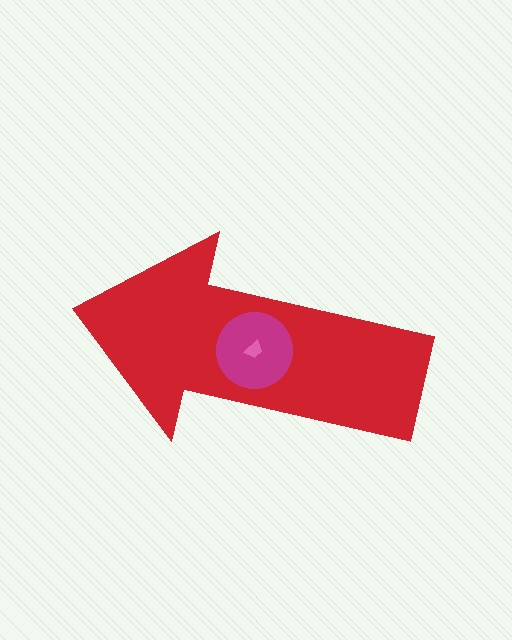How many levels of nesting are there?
3.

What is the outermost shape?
The red arrow.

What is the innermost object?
The pink trapezoid.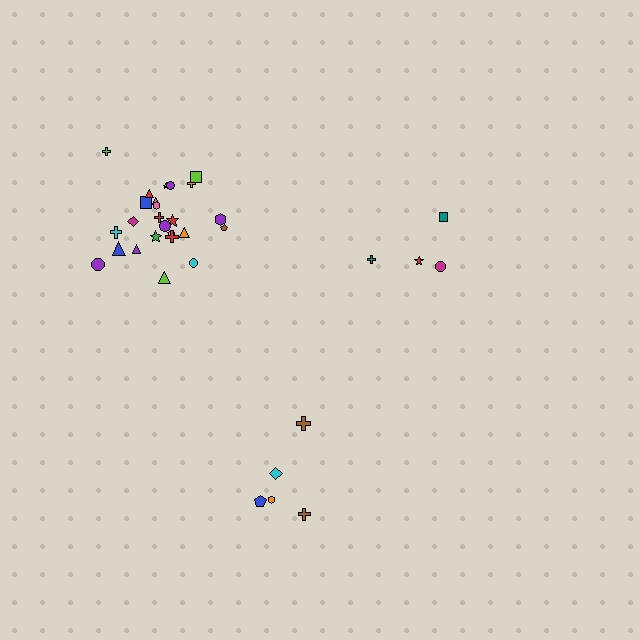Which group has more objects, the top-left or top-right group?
The top-left group.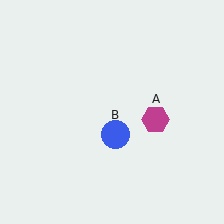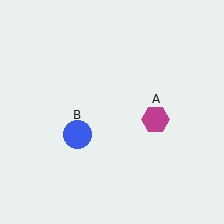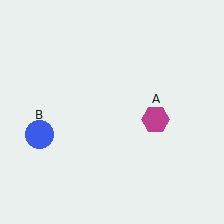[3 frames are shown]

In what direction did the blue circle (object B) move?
The blue circle (object B) moved left.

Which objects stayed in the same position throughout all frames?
Magenta hexagon (object A) remained stationary.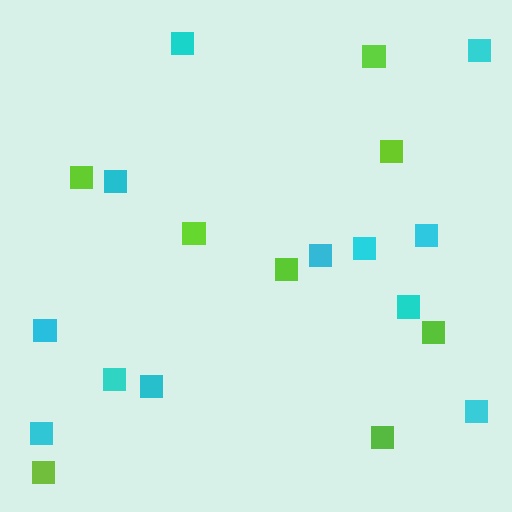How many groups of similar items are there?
There are 2 groups: one group of cyan squares (12) and one group of lime squares (8).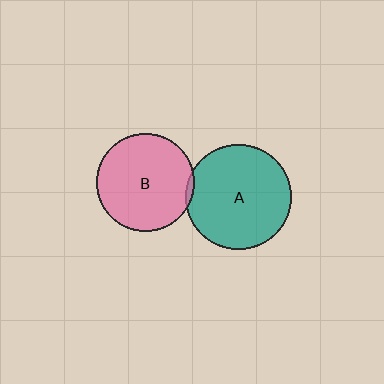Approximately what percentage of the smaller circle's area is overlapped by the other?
Approximately 5%.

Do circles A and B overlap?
Yes.